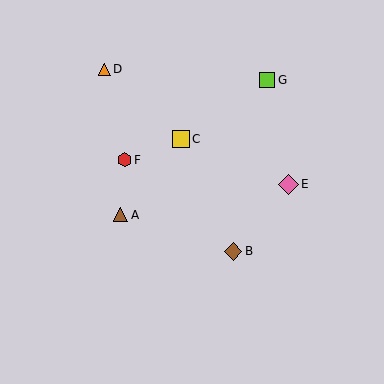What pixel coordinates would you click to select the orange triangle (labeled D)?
Click at (104, 69) to select the orange triangle D.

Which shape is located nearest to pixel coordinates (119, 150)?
The red hexagon (labeled F) at (124, 160) is nearest to that location.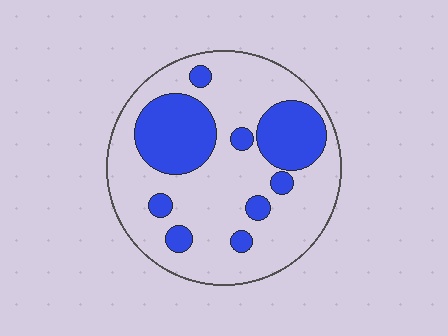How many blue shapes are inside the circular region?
9.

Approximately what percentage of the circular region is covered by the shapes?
Approximately 30%.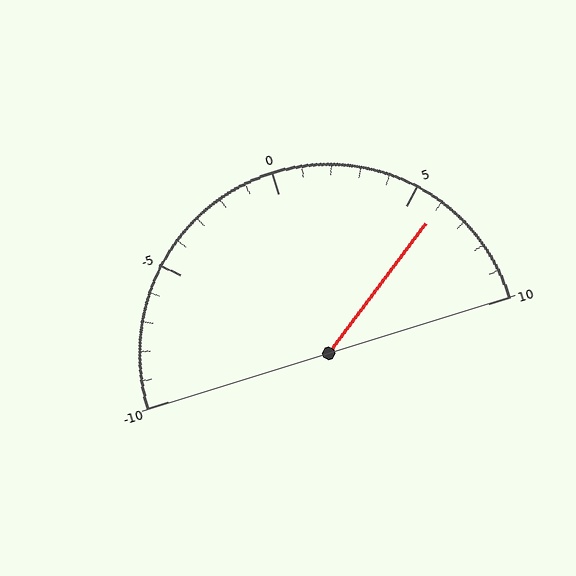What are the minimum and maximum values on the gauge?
The gauge ranges from -10 to 10.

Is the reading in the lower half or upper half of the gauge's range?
The reading is in the upper half of the range (-10 to 10).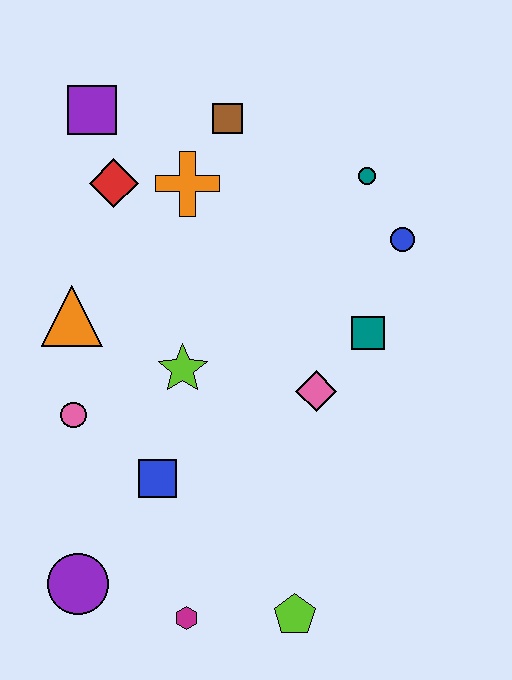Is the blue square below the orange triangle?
Yes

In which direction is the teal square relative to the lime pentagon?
The teal square is above the lime pentagon.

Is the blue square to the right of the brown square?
No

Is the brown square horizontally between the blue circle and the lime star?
Yes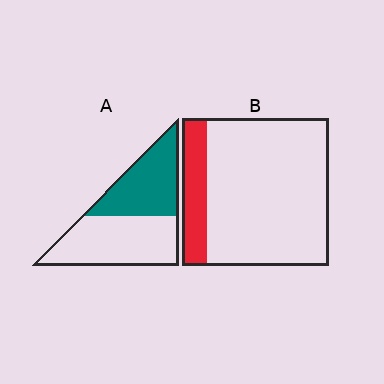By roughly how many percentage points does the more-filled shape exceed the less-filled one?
By roughly 25 percentage points (A over B).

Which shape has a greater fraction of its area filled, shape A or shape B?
Shape A.